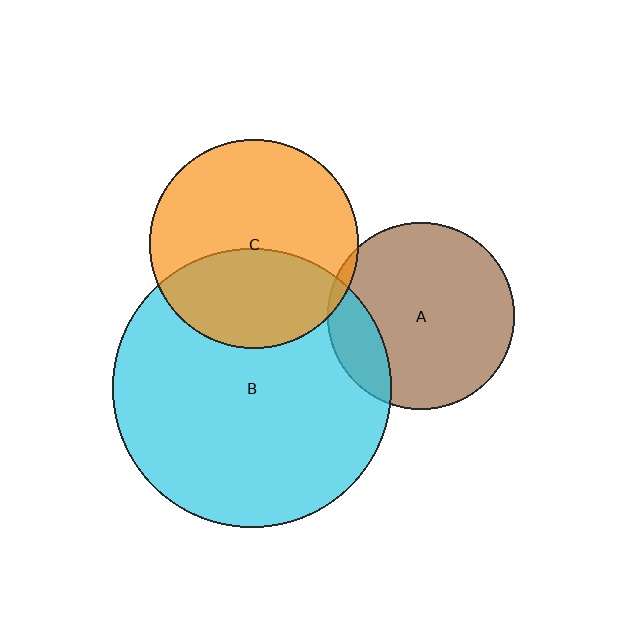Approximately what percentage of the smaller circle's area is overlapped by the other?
Approximately 15%.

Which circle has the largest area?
Circle B (cyan).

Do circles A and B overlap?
Yes.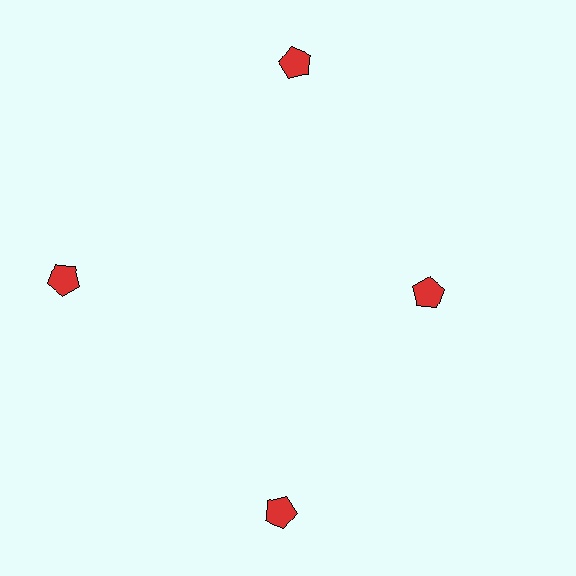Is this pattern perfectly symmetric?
No. The 4 red pentagons are arranged in a ring, but one element near the 3 o'clock position is pulled inward toward the center, breaking the 4-fold rotational symmetry.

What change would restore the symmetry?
The symmetry would be restored by moving it outward, back onto the ring so that all 4 pentagons sit at equal angles and equal distance from the center.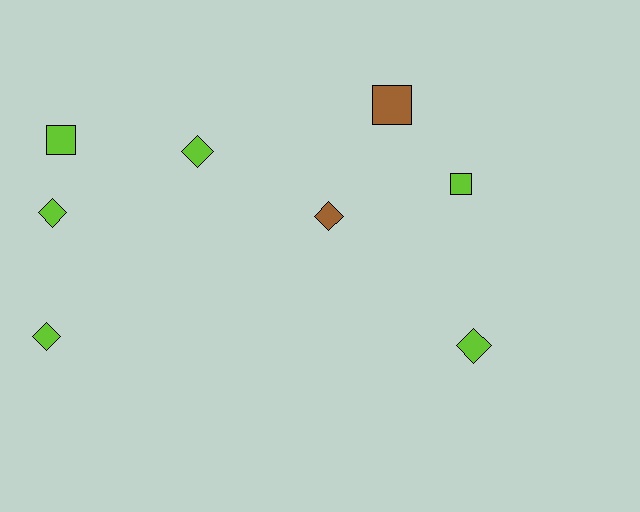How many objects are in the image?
There are 8 objects.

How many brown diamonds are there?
There is 1 brown diamond.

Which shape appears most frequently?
Diamond, with 5 objects.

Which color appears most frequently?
Lime, with 6 objects.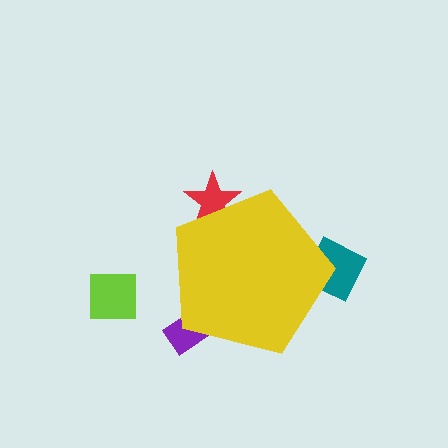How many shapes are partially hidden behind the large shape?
3 shapes are partially hidden.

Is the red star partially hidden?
Yes, the red star is partially hidden behind the yellow pentagon.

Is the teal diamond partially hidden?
Yes, the teal diamond is partially hidden behind the yellow pentagon.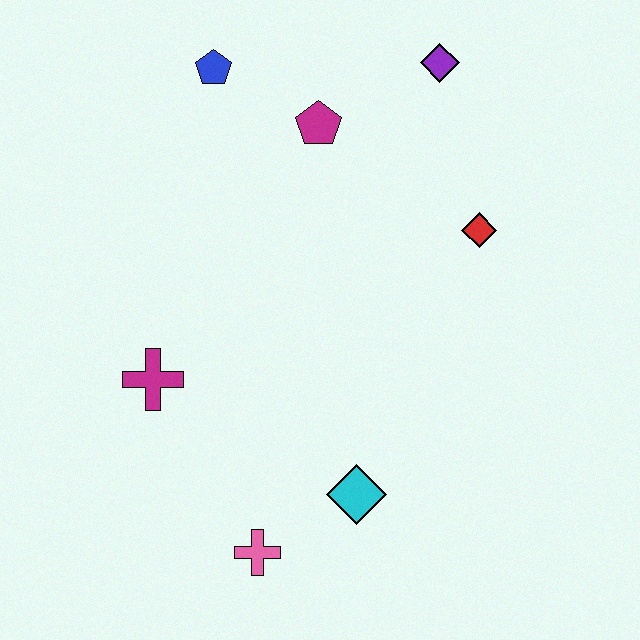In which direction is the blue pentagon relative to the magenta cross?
The blue pentagon is above the magenta cross.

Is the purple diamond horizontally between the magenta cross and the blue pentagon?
No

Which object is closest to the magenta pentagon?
The blue pentagon is closest to the magenta pentagon.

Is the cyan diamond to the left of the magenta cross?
No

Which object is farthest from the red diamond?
The pink cross is farthest from the red diamond.